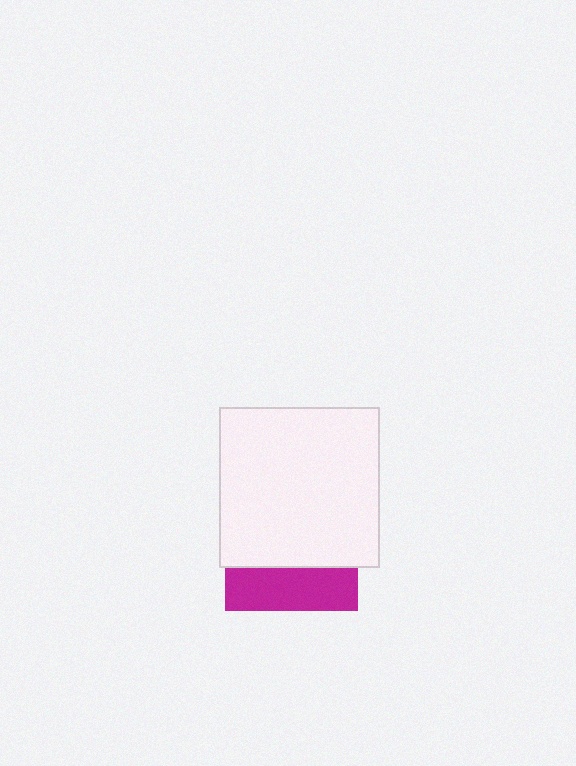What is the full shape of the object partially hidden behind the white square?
The partially hidden object is a magenta square.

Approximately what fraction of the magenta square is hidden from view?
Roughly 67% of the magenta square is hidden behind the white square.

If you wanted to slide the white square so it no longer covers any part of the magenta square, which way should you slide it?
Slide it up — that is the most direct way to separate the two shapes.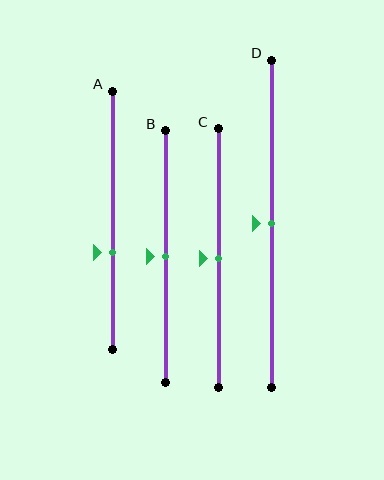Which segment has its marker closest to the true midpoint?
Segment B has its marker closest to the true midpoint.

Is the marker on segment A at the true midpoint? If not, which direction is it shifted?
No, the marker on segment A is shifted downward by about 12% of the segment length.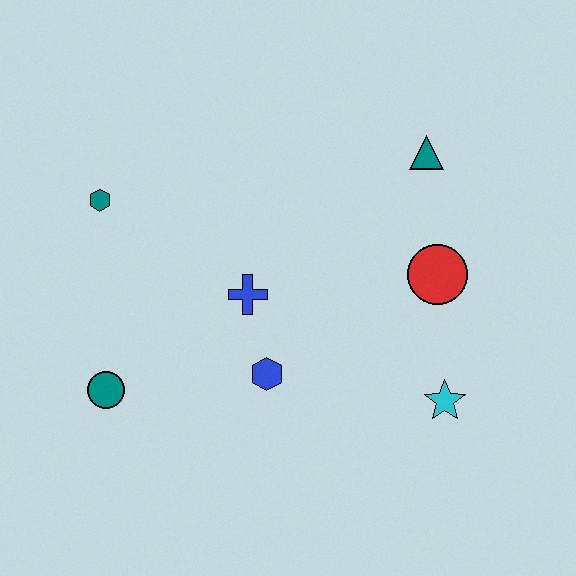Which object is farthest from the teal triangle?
The teal circle is farthest from the teal triangle.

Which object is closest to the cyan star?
The red circle is closest to the cyan star.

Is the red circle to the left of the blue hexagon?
No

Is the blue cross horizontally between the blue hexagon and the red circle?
No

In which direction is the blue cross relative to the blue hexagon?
The blue cross is above the blue hexagon.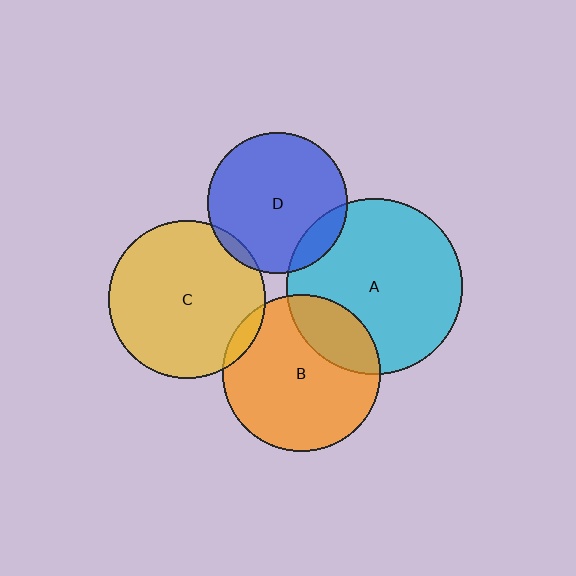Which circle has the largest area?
Circle A (cyan).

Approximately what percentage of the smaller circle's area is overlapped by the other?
Approximately 10%.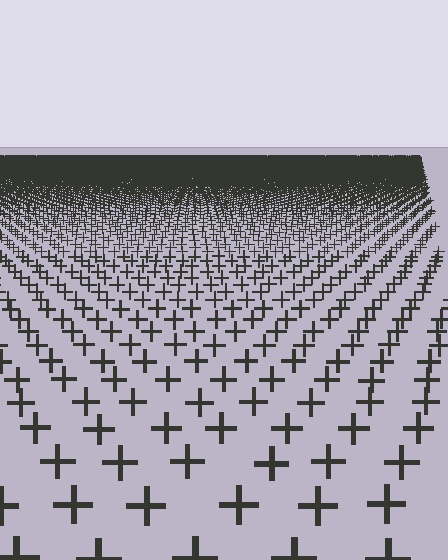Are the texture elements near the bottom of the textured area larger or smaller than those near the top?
Larger. Near the bottom, elements are closer to the viewer and appear at a bigger on-screen size.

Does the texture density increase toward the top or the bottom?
Density increases toward the top.